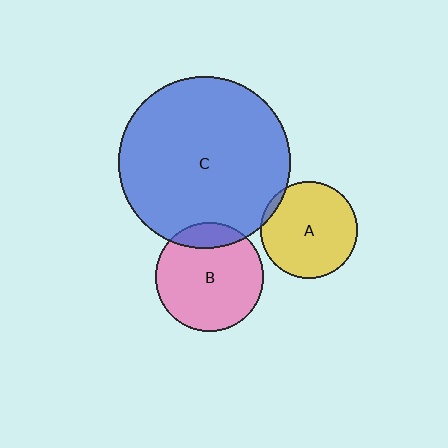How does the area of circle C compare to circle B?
Approximately 2.5 times.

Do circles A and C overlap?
Yes.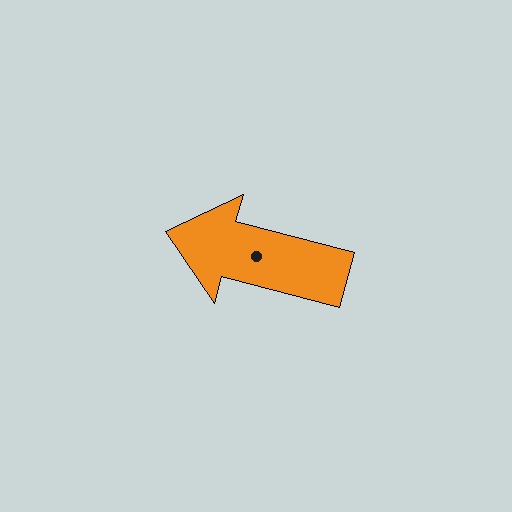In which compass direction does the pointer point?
West.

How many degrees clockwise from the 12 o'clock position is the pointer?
Approximately 285 degrees.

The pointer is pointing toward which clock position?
Roughly 9 o'clock.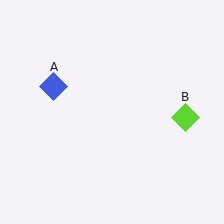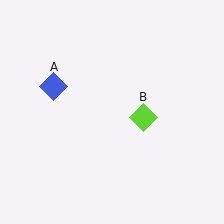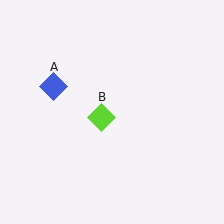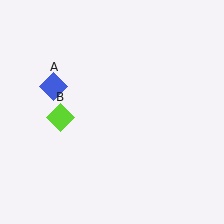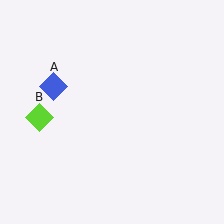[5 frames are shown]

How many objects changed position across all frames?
1 object changed position: lime diamond (object B).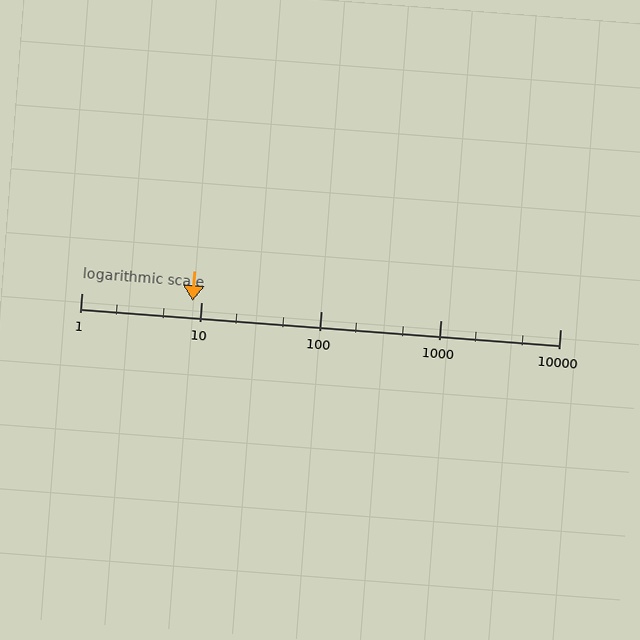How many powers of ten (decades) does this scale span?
The scale spans 4 decades, from 1 to 10000.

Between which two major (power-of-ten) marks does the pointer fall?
The pointer is between 1 and 10.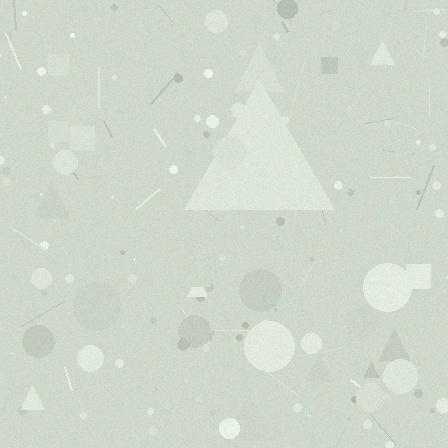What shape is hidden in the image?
A triangle is hidden in the image.